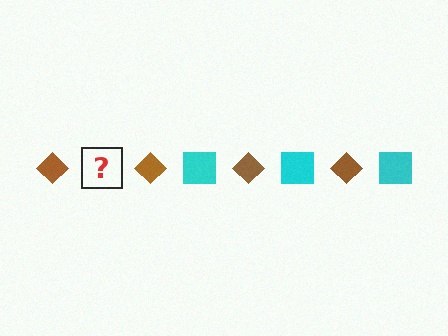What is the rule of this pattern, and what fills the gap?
The rule is that the pattern alternates between brown diamond and cyan square. The gap should be filled with a cyan square.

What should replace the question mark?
The question mark should be replaced with a cyan square.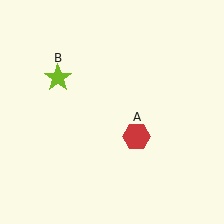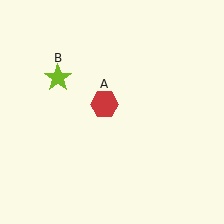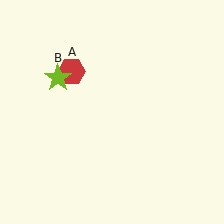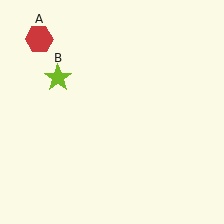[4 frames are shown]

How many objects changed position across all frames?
1 object changed position: red hexagon (object A).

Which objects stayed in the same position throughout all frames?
Lime star (object B) remained stationary.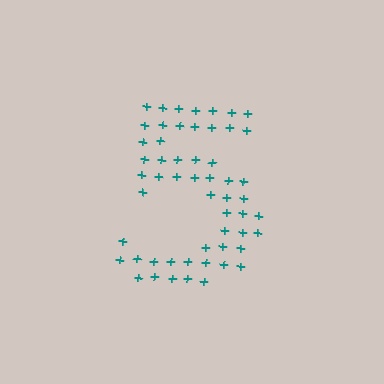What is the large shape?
The large shape is the digit 5.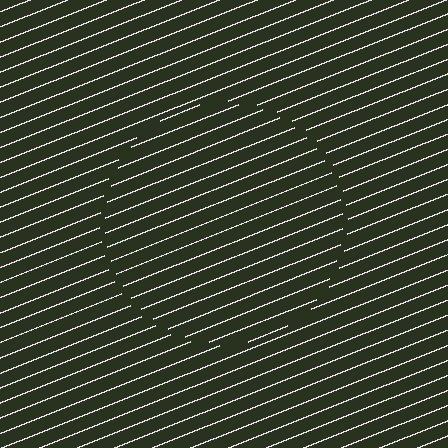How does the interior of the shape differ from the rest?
The interior of the shape contains the same grating, shifted by half a period — the contour is defined by the phase discontinuity where line-ends from the inner and outer gratings abut.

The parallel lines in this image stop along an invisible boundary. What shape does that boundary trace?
An illusory circle. The interior of the shape contains the same grating, shifted by half a period — the contour is defined by the phase discontinuity where line-ends from the inner and outer gratings abut.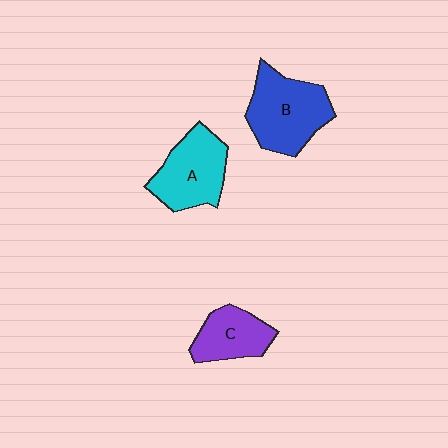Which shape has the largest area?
Shape B (blue).